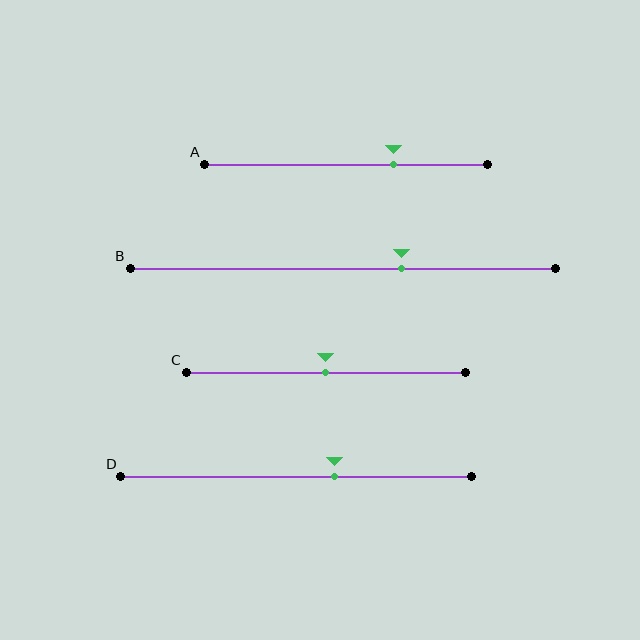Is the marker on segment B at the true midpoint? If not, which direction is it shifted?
No, the marker on segment B is shifted to the right by about 14% of the segment length.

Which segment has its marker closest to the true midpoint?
Segment C has its marker closest to the true midpoint.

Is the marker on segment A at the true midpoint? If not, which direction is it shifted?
No, the marker on segment A is shifted to the right by about 17% of the segment length.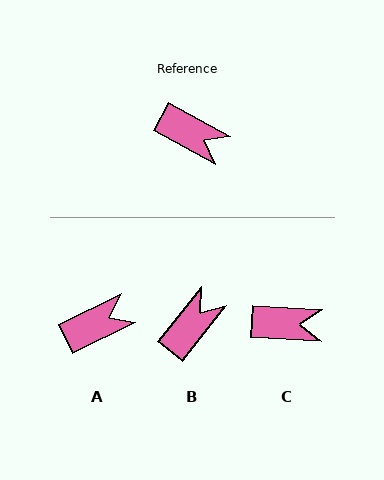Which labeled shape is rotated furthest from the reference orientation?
B, about 80 degrees away.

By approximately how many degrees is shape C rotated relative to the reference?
Approximately 25 degrees counter-clockwise.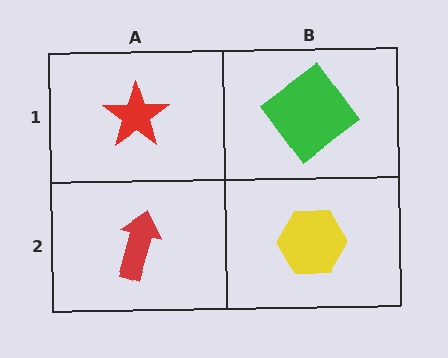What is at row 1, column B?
A green diamond.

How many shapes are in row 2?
2 shapes.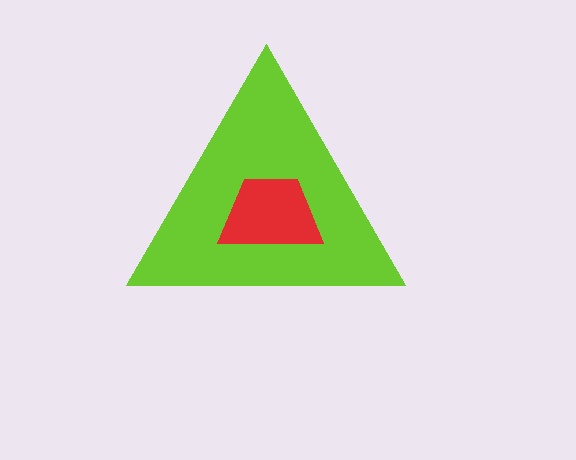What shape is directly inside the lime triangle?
The red trapezoid.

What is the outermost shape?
The lime triangle.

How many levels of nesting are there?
2.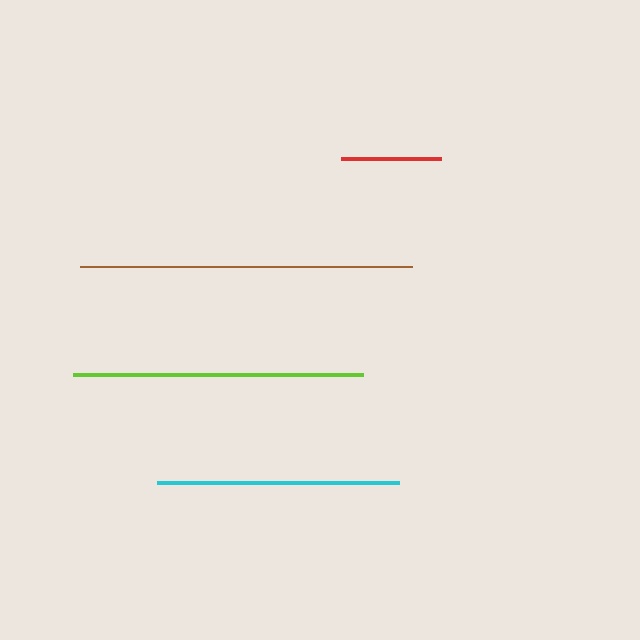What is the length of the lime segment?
The lime segment is approximately 290 pixels long.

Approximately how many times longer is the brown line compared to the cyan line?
The brown line is approximately 1.4 times the length of the cyan line.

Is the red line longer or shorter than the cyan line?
The cyan line is longer than the red line.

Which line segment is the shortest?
The red line is the shortest at approximately 100 pixels.